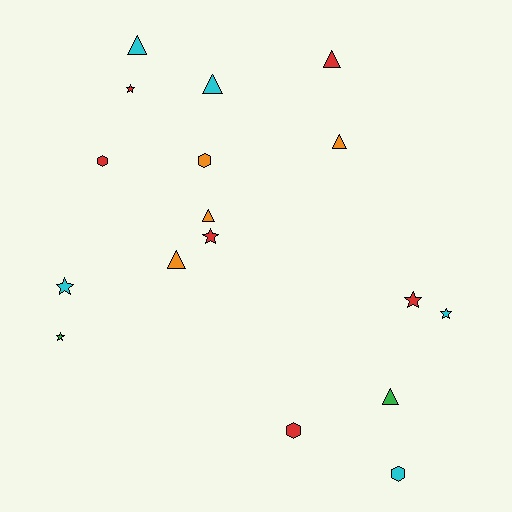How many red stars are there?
There are 3 red stars.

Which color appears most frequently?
Red, with 6 objects.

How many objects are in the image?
There are 17 objects.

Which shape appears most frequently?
Triangle, with 7 objects.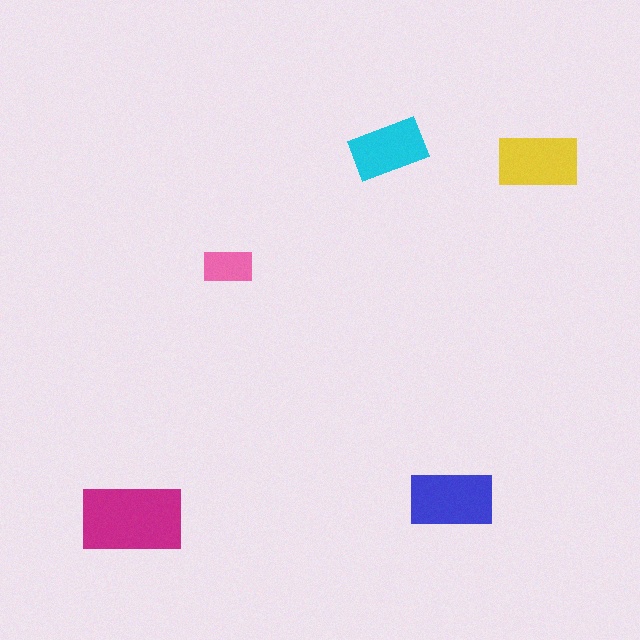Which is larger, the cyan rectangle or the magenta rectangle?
The magenta one.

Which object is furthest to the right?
The yellow rectangle is rightmost.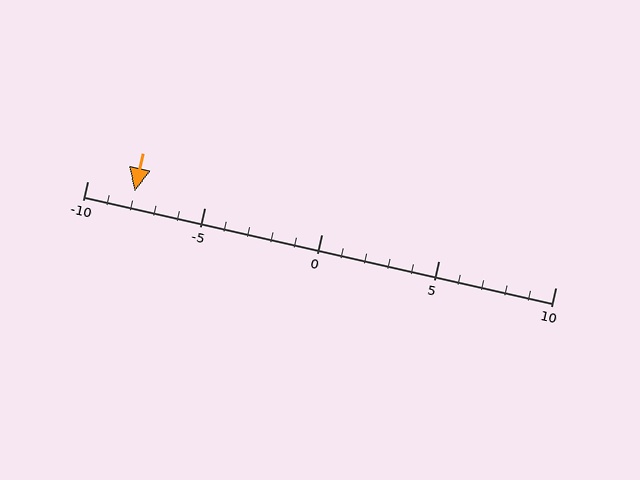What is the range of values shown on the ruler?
The ruler shows values from -10 to 10.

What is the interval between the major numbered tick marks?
The major tick marks are spaced 5 units apart.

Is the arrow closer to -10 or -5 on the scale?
The arrow is closer to -10.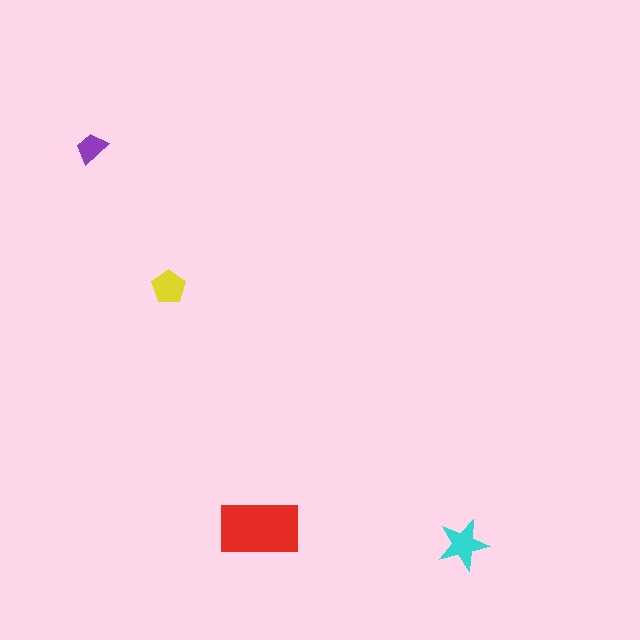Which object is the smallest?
The purple trapezoid.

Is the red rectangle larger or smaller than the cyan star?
Larger.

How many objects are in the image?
There are 4 objects in the image.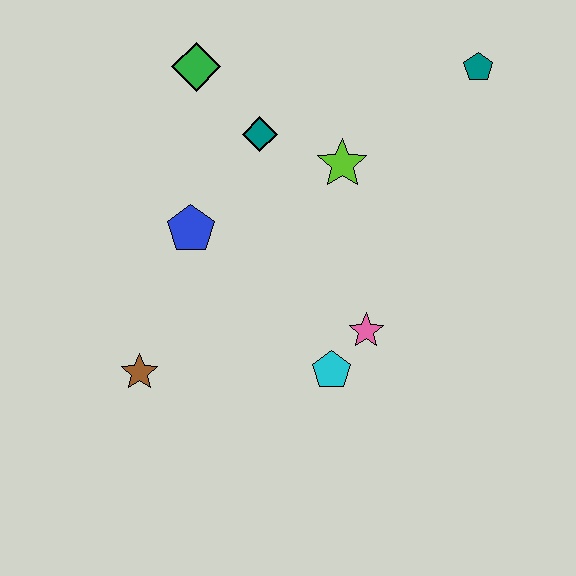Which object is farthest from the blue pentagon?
The teal pentagon is farthest from the blue pentagon.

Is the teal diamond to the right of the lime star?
No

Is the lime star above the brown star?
Yes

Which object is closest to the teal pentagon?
The lime star is closest to the teal pentagon.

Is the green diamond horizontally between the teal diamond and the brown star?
Yes